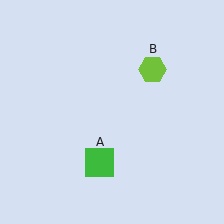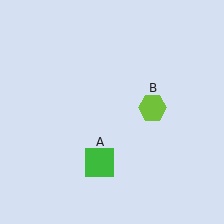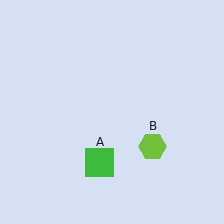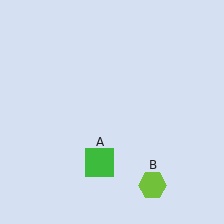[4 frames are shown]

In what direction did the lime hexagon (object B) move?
The lime hexagon (object B) moved down.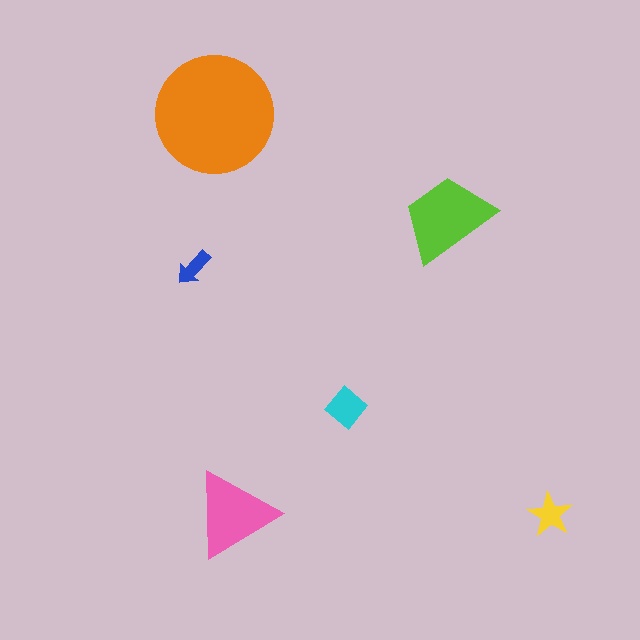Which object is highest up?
The orange circle is topmost.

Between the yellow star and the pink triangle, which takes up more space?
The pink triangle.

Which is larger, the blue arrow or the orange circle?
The orange circle.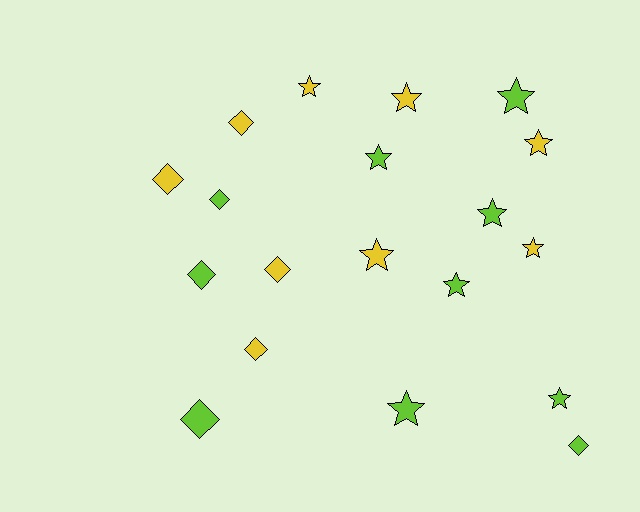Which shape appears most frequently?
Star, with 11 objects.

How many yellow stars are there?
There are 5 yellow stars.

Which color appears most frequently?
Lime, with 10 objects.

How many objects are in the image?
There are 19 objects.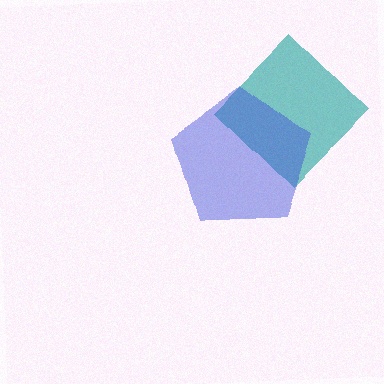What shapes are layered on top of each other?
The layered shapes are: a teal diamond, a blue pentagon.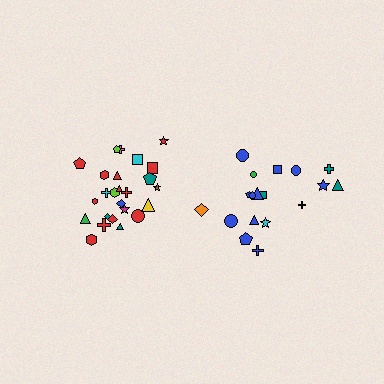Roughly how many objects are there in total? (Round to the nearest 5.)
Roughly 45 objects in total.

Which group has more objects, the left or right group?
The left group.